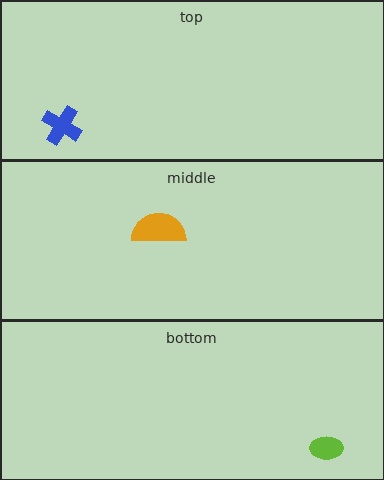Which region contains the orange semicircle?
The middle region.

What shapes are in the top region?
The blue cross.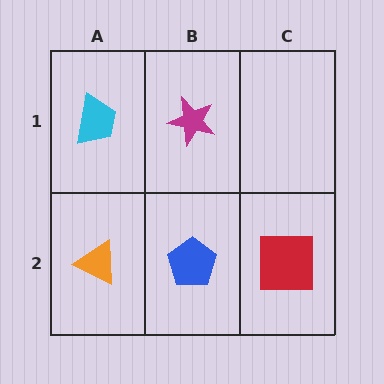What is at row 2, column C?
A red square.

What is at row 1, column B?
A magenta star.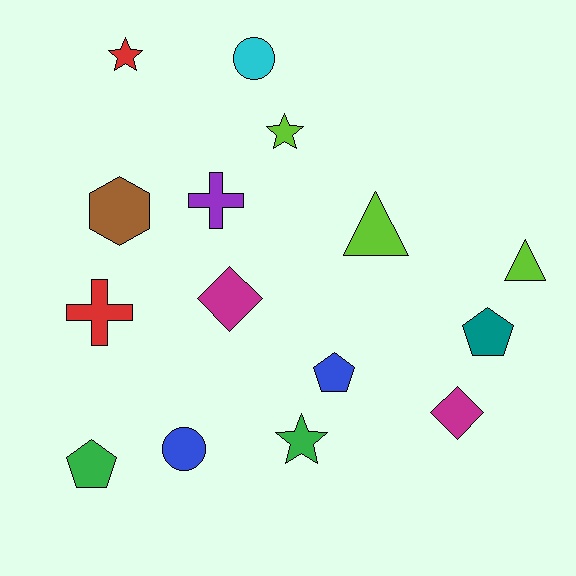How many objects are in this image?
There are 15 objects.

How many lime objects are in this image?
There are 3 lime objects.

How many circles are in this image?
There are 2 circles.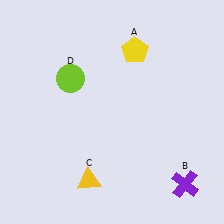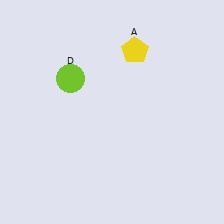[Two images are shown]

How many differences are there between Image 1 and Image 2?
There are 2 differences between the two images.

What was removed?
The purple cross (B), the yellow triangle (C) were removed in Image 2.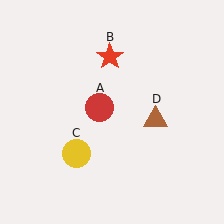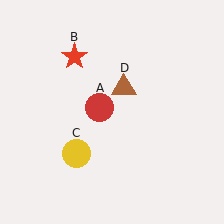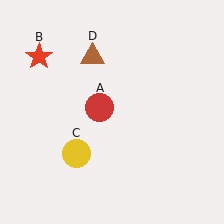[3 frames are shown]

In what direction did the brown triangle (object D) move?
The brown triangle (object D) moved up and to the left.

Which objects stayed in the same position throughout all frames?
Red circle (object A) and yellow circle (object C) remained stationary.